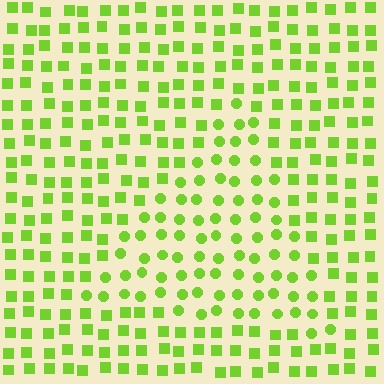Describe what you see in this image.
The image is filled with small lime elements arranged in a uniform grid. A triangle-shaped region contains circles, while the surrounding area contains squares. The boundary is defined purely by the change in element shape.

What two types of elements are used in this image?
The image uses circles inside the triangle region and squares outside it.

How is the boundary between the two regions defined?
The boundary is defined by a change in element shape: circles inside vs. squares outside. All elements share the same color and spacing.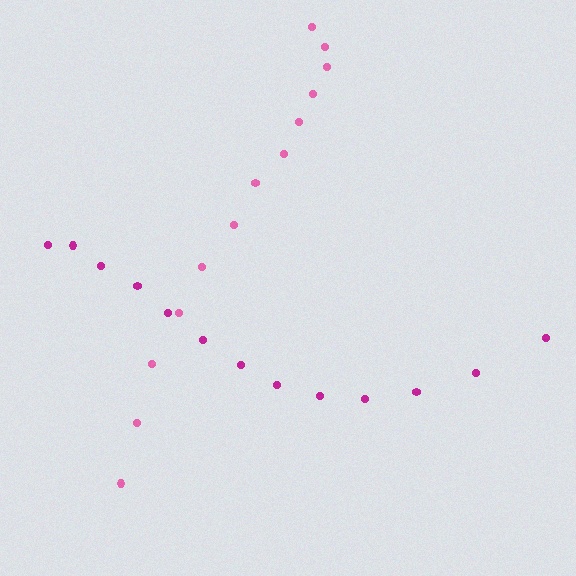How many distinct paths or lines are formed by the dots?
There are 2 distinct paths.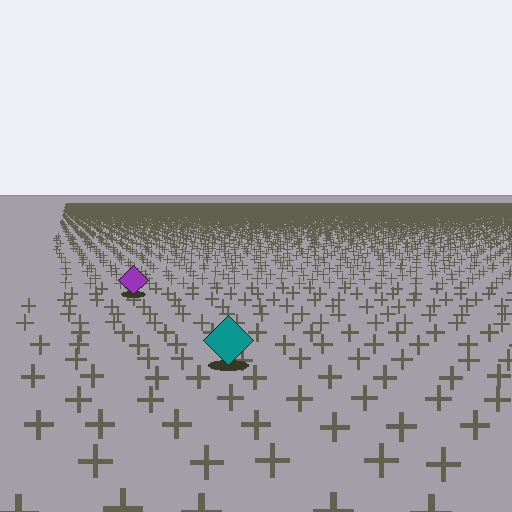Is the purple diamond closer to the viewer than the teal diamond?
No. The teal diamond is closer — you can tell from the texture gradient: the ground texture is coarser near it.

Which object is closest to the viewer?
The teal diamond is closest. The texture marks near it are larger and more spread out.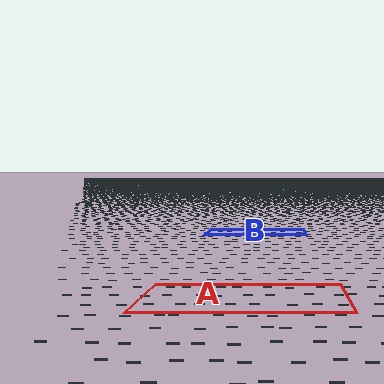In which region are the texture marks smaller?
The texture marks are smaller in region B, because it is farther away.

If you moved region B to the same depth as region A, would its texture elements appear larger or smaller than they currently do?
They would appear larger. At a closer depth, the same texture elements are projected at a bigger on-screen size.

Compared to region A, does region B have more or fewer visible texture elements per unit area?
Region B has more texture elements per unit area — they are packed more densely because it is farther away.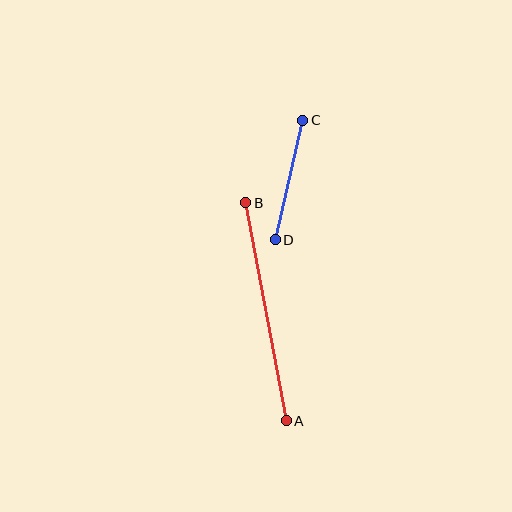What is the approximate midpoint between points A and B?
The midpoint is at approximately (266, 312) pixels.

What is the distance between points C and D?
The distance is approximately 122 pixels.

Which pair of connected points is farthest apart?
Points A and B are farthest apart.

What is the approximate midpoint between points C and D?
The midpoint is at approximately (289, 180) pixels.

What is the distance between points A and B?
The distance is approximately 222 pixels.